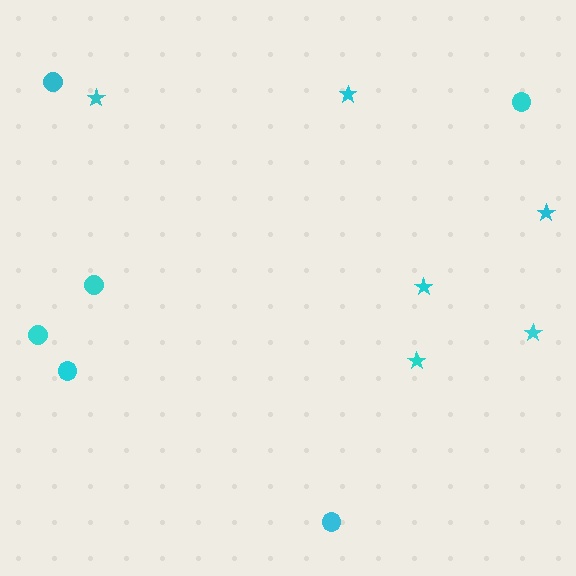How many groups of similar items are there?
There are 2 groups: one group of circles (6) and one group of stars (6).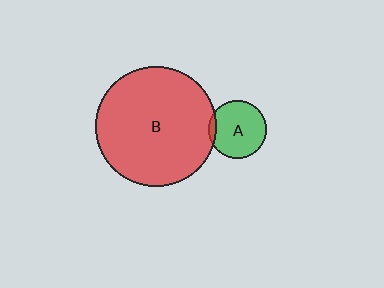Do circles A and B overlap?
Yes.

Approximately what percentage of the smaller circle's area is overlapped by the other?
Approximately 5%.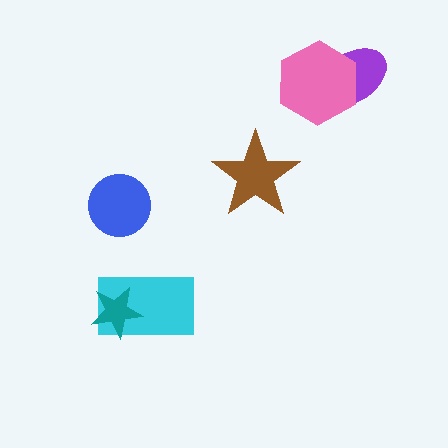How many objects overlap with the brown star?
0 objects overlap with the brown star.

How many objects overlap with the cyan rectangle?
1 object overlaps with the cyan rectangle.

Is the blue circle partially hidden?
No, no other shape covers it.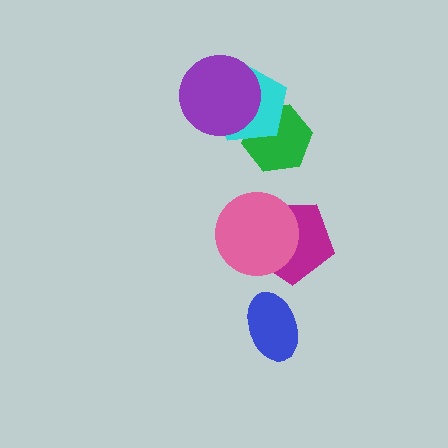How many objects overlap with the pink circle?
1 object overlaps with the pink circle.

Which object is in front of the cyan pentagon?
The purple circle is in front of the cyan pentagon.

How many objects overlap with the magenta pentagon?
1 object overlaps with the magenta pentagon.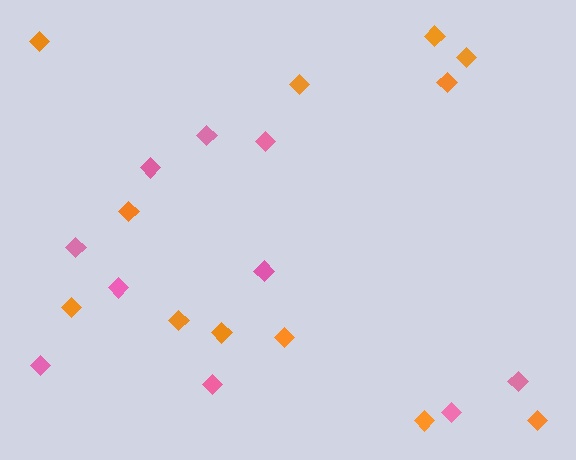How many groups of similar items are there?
There are 2 groups: one group of pink diamonds (10) and one group of orange diamonds (12).